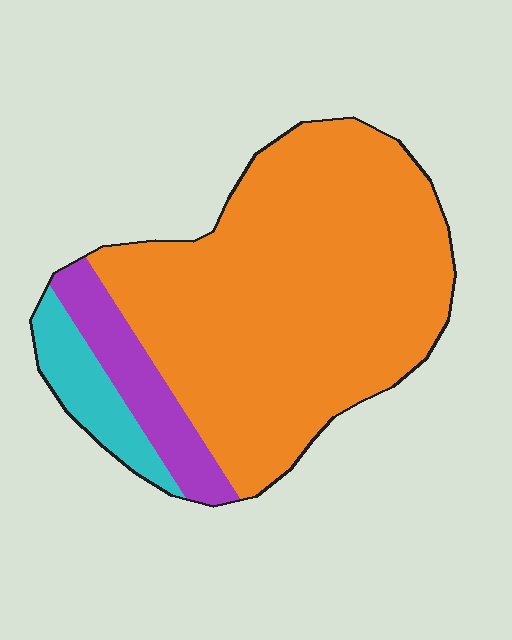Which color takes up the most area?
Orange, at roughly 80%.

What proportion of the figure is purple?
Purple takes up about one eighth (1/8) of the figure.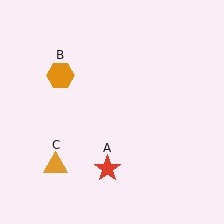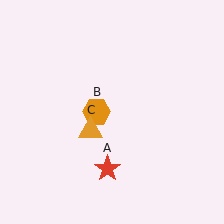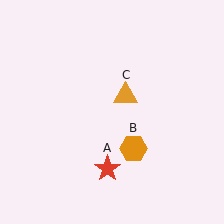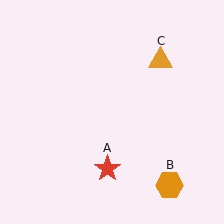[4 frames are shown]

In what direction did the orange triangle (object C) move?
The orange triangle (object C) moved up and to the right.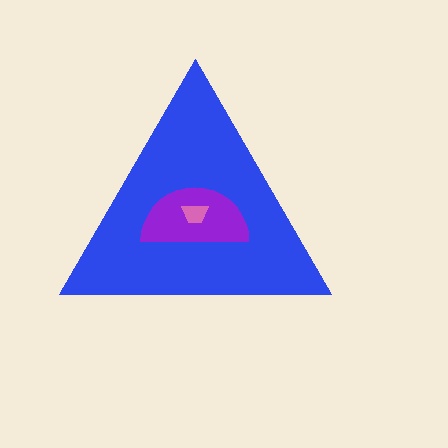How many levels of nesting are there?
3.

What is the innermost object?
The pink trapezoid.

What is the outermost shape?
The blue triangle.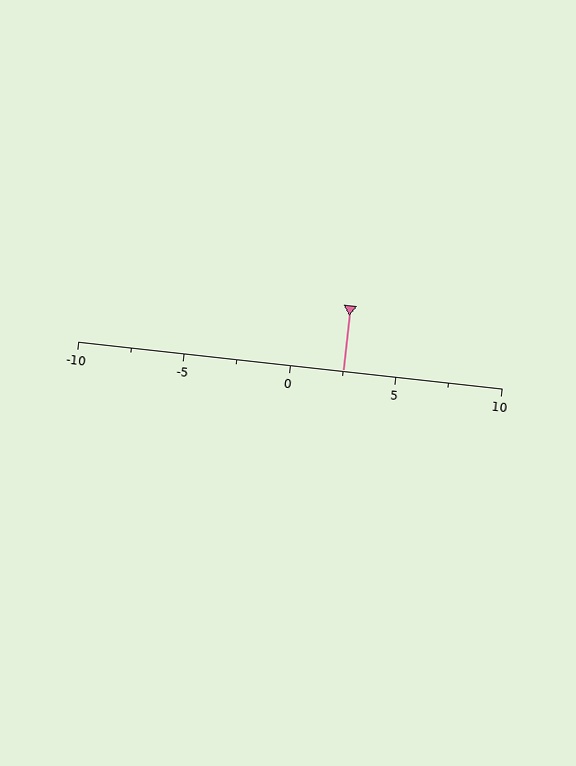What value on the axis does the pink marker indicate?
The marker indicates approximately 2.5.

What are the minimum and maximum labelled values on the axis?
The axis runs from -10 to 10.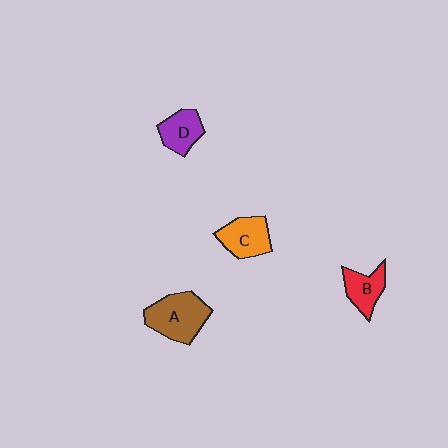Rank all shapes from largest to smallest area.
From largest to smallest: A (brown), C (orange), D (purple), B (red).